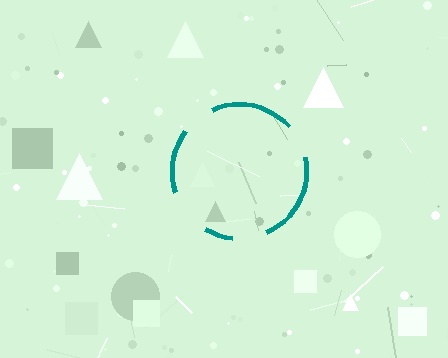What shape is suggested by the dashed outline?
The dashed outline suggests a circle.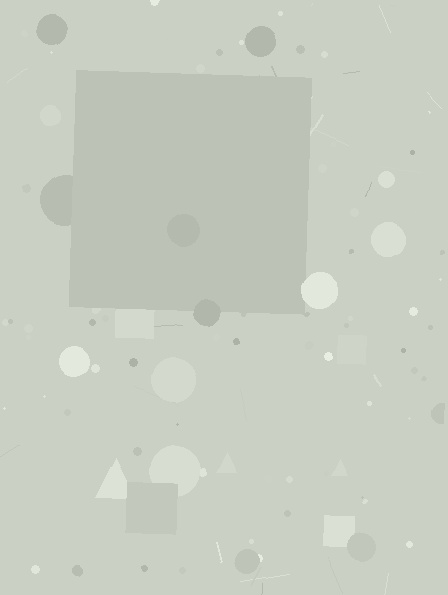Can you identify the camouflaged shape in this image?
The camouflaged shape is a square.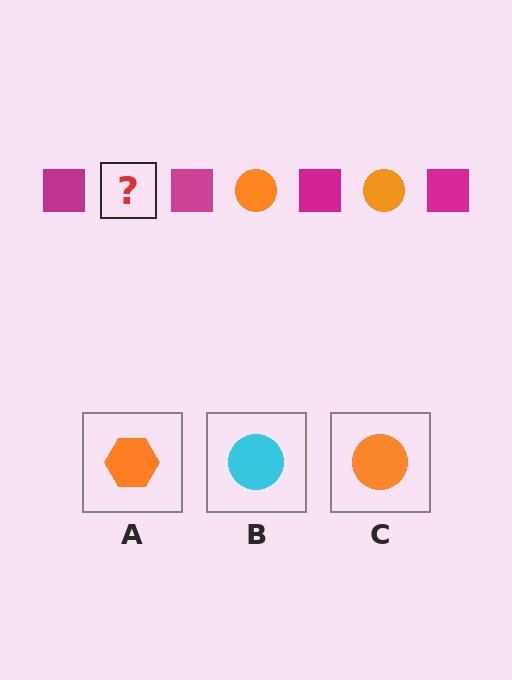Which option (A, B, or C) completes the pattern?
C.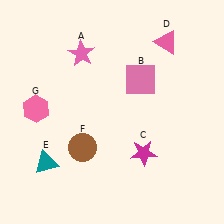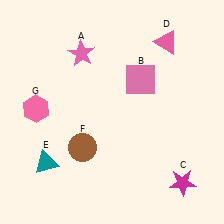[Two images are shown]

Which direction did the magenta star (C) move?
The magenta star (C) moved right.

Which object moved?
The magenta star (C) moved right.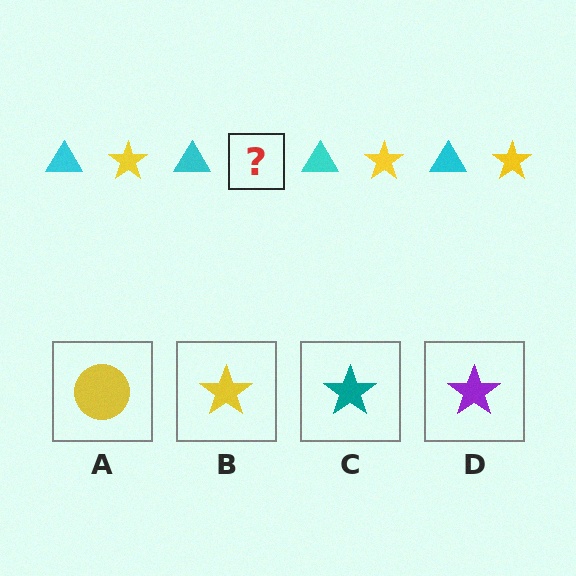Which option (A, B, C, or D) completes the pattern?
B.